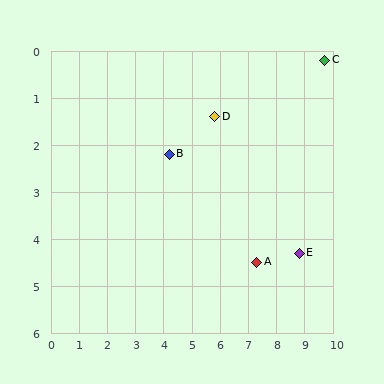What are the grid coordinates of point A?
Point A is at approximately (7.3, 4.5).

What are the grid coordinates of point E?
Point E is at approximately (8.8, 4.3).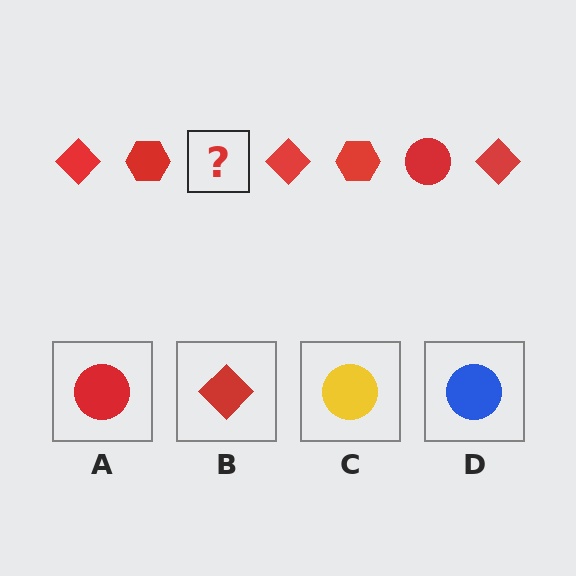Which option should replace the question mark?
Option A.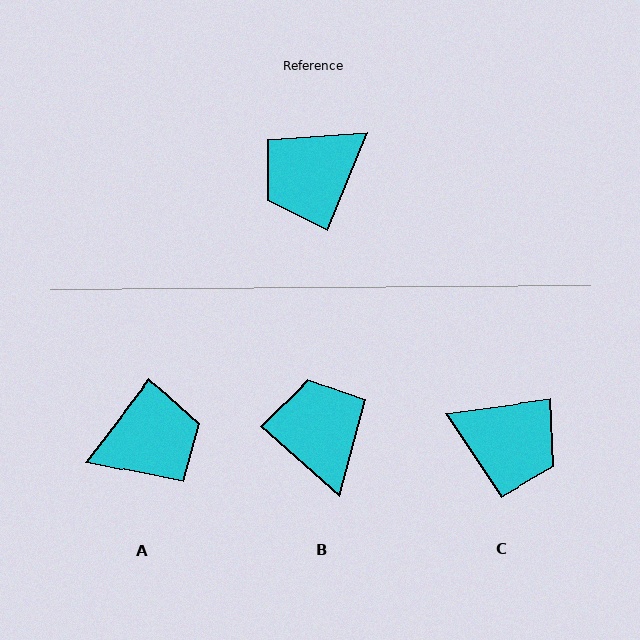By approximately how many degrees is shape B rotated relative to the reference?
Approximately 109 degrees clockwise.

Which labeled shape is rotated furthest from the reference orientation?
A, about 165 degrees away.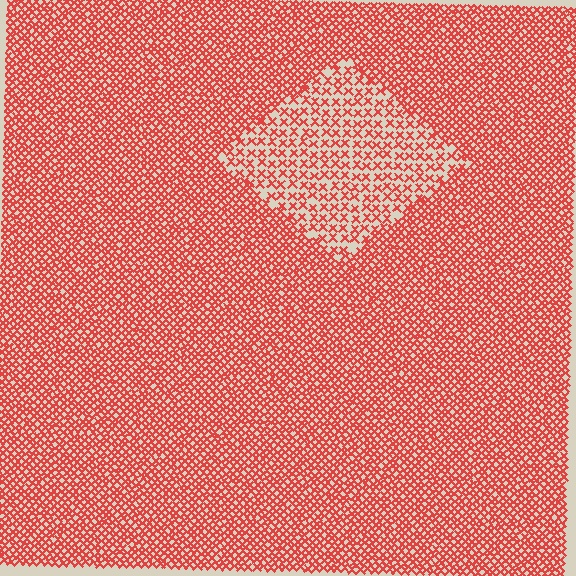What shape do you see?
I see a diamond.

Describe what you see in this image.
The image contains small red elements arranged at two different densities. A diamond-shaped region is visible where the elements are less densely packed than the surrounding area.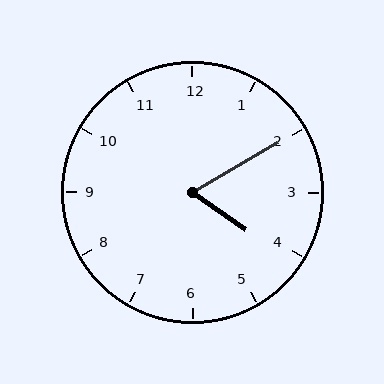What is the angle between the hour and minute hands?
Approximately 65 degrees.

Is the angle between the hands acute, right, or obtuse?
It is acute.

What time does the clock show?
4:10.